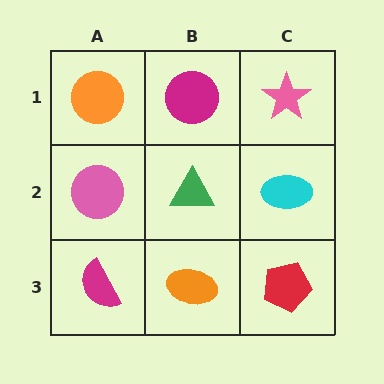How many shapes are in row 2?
3 shapes.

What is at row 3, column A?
A magenta semicircle.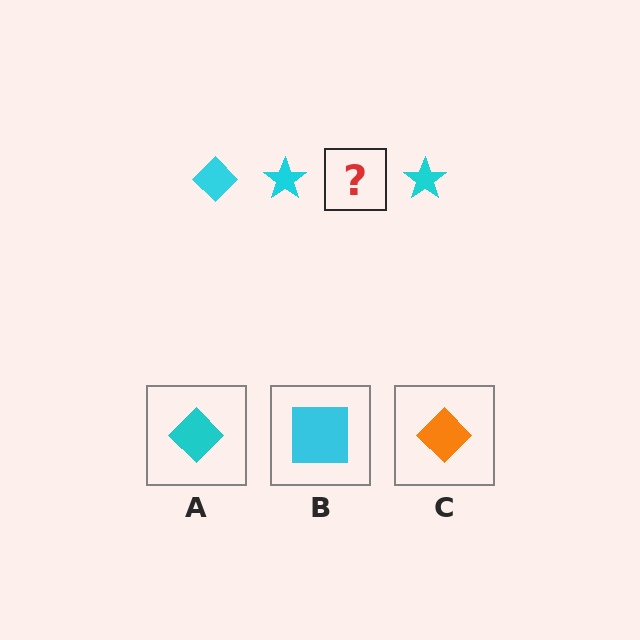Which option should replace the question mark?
Option A.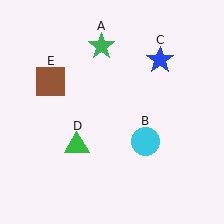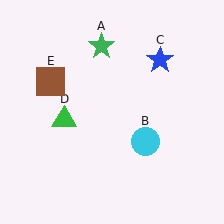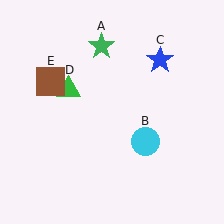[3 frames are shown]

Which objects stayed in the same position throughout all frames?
Green star (object A) and cyan circle (object B) and blue star (object C) and brown square (object E) remained stationary.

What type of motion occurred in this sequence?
The green triangle (object D) rotated clockwise around the center of the scene.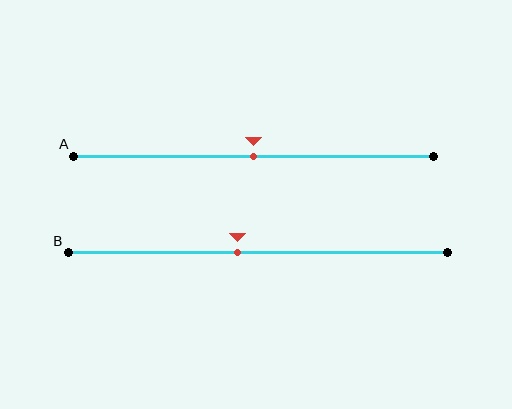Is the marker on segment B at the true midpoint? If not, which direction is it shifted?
No, the marker on segment B is shifted to the left by about 6% of the segment length.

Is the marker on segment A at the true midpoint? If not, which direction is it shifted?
Yes, the marker on segment A is at the true midpoint.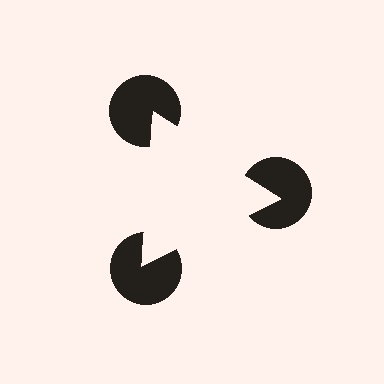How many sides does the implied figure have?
3 sides.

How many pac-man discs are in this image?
There are 3 — one at each vertex of the illusory triangle.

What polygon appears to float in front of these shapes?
An illusory triangle — its edges are inferred from the aligned wedge cuts in the pac-man discs, not physically drawn.